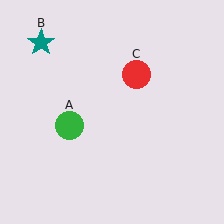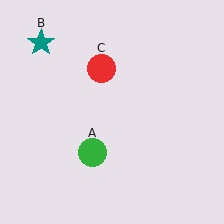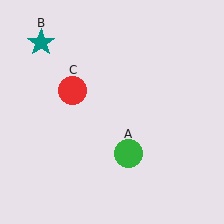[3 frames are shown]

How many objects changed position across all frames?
2 objects changed position: green circle (object A), red circle (object C).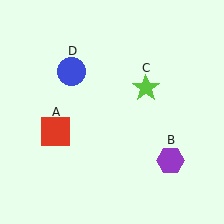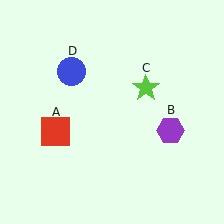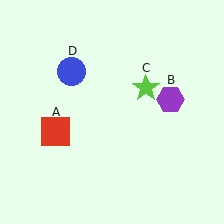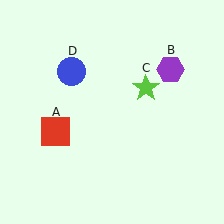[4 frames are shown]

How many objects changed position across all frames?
1 object changed position: purple hexagon (object B).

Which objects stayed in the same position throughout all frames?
Red square (object A) and lime star (object C) and blue circle (object D) remained stationary.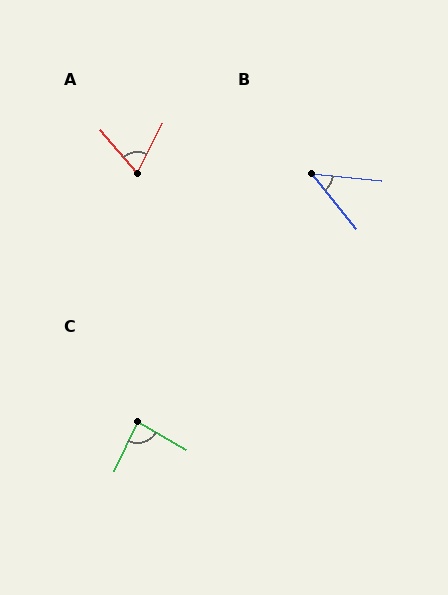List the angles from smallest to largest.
B (45°), A (68°), C (85°).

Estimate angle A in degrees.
Approximately 68 degrees.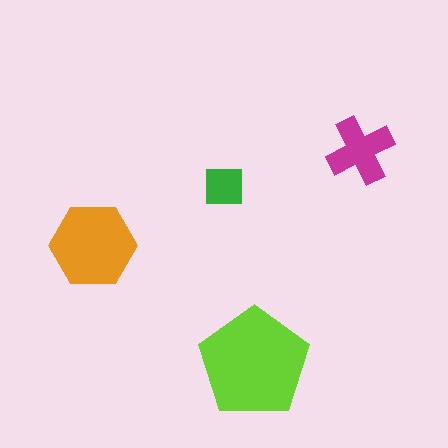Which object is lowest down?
The lime pentagon is bottommost.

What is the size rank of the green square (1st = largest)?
4th.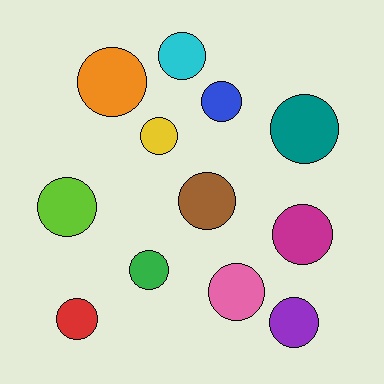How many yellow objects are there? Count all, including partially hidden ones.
There is 1 yellow object.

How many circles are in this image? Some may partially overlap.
There are 12 circles.